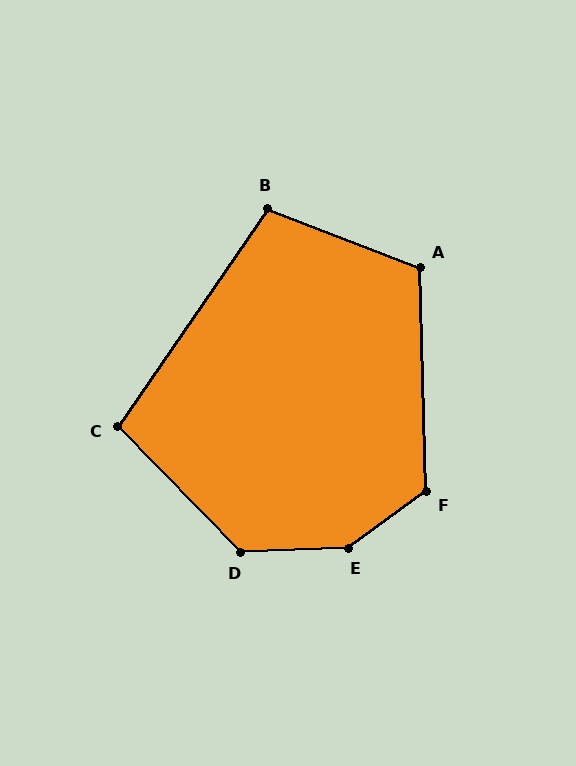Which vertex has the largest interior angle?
E, at approximately 146 degrees.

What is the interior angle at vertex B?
Approximately 103 degrees (obtuse).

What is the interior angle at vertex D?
Approximately 132 degrees (obtuse).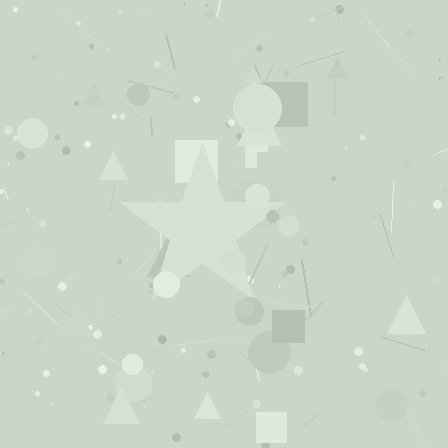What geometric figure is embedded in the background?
A star is embedded in the background.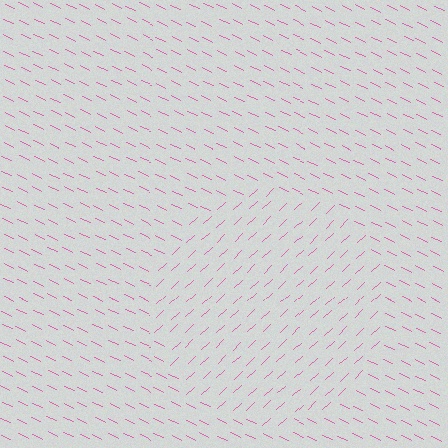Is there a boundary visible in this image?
Yes, there is a texture boundary formed by a change in line orientation.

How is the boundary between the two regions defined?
The boundary is defined purely by a change in line orientation (approximately 68 degrees difference). All lines are the same color and thickness.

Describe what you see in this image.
The image is filled with small pink line segments. A circle region in the image has lines oriented differently from the surrounding lines, creating a visible texture boundary.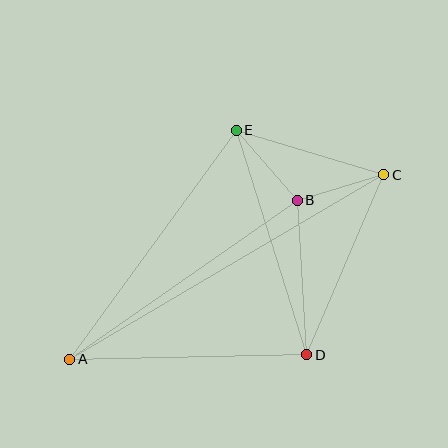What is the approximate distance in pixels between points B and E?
The distance between B and E is approximately 93 pixels.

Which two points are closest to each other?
Points B and C are closest to each other.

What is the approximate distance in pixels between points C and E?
The distance between C and E is approximately 154 pixels.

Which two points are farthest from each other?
Points A and C are farthest from each other.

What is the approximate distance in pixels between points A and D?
The distance between A and D is approximately 237 pixels.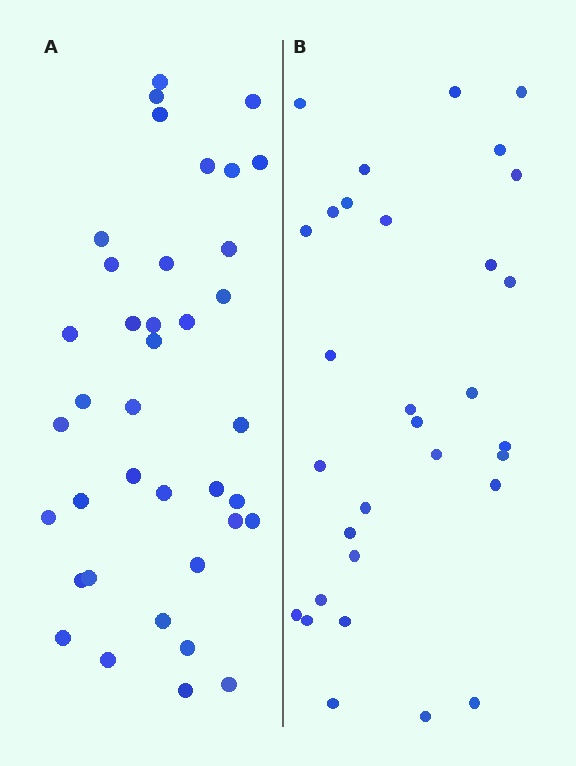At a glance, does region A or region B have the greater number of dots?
Region A (the left region) has more dots.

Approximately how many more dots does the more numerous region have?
Region A has roughly 8 or so more dots than region B.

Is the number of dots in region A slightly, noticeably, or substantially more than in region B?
Region A has only slightly more — the two regions are fairly close. The ratio is roughly 1.2 to 1.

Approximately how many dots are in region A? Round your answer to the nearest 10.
About 40 dots. (The exact count is 38, which rounds to 40.)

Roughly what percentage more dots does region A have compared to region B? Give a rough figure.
About 25% more.